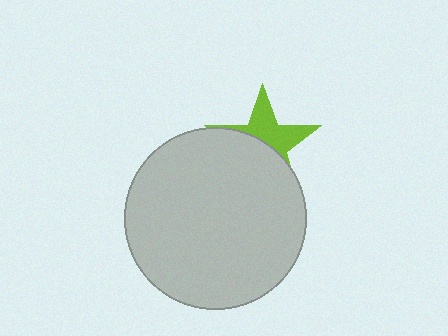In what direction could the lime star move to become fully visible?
The lime star could move up. That would shift it out from behind the light gray circle entirely.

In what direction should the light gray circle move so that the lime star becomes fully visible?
The light gray circle should move down. That is the shortest direction to clear the overlap and leave the lime star fully visible.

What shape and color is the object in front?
The object in front is a light gray circle.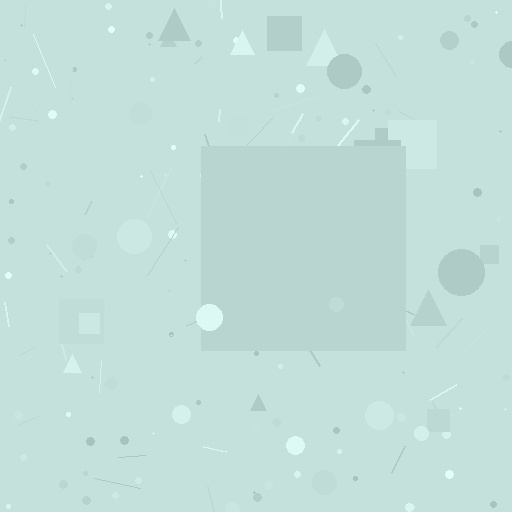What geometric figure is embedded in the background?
A square is embedded in the background.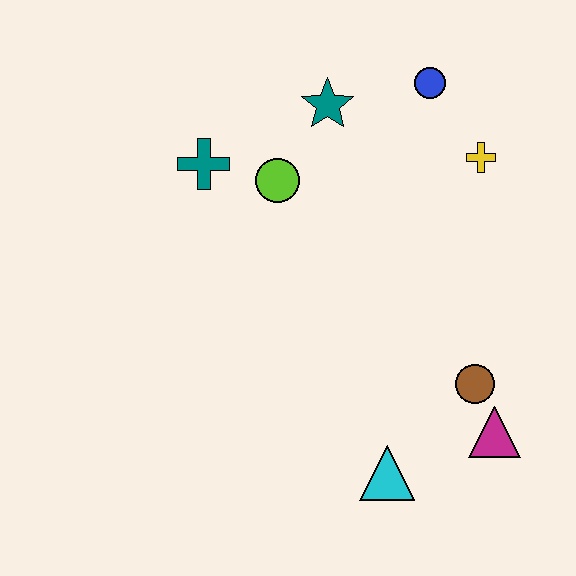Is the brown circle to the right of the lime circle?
Yes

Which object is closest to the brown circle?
The magenta triangle is closest to the brown circle.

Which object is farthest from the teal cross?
The magenta triangle is farthest from the teal cross.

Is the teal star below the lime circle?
No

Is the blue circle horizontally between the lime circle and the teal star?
No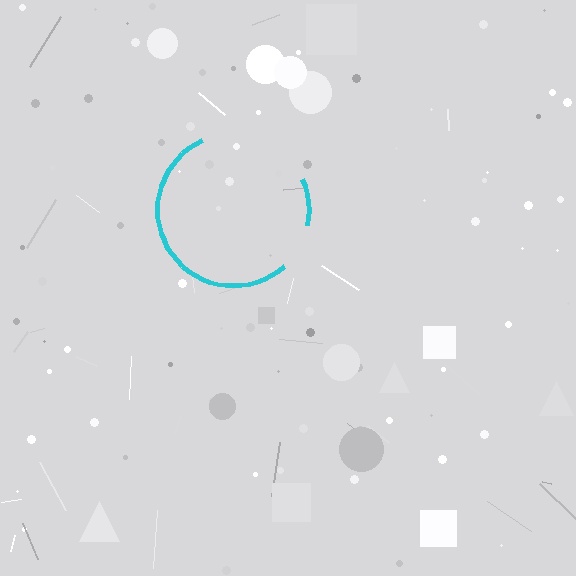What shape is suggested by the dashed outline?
The dashed outline suggests a circle.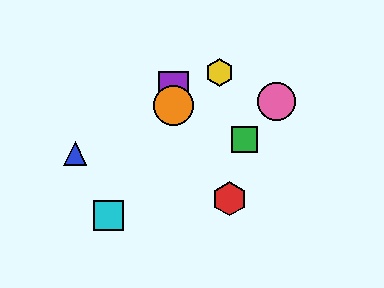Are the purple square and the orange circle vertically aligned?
Yes, both are at x≈174.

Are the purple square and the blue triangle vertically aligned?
No, the purple square is at x≈174 and the blue triangle is at x≈75.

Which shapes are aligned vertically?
The purple square, the orange circle are aligned vertically.